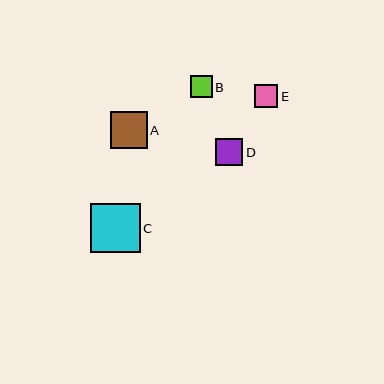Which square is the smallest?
Square B is the smallest with a size of approximately 22 pixels.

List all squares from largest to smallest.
From largest to smallest: C, A, D, E, B.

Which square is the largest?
Square C is the largest with a size of approximately 49 pixels.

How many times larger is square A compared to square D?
Square A is approximately 1.3 times the size of square D.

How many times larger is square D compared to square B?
Square D is approximately 1.2 times the size of square B.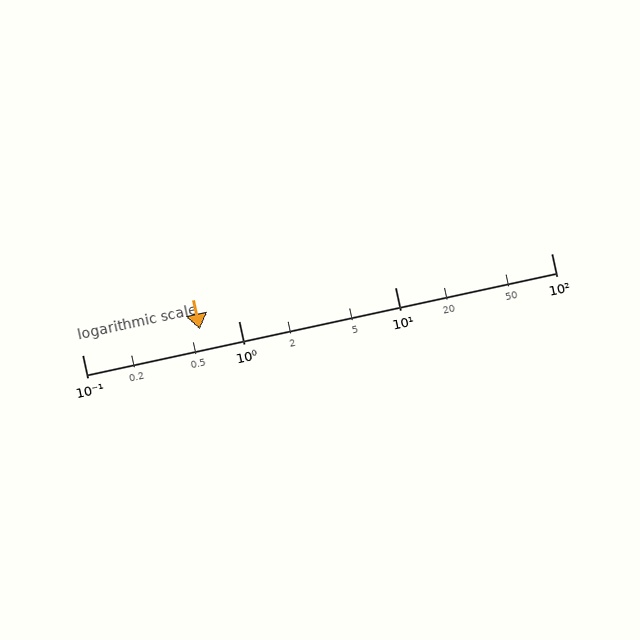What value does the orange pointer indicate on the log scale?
The pointer indicates approximately 0.57.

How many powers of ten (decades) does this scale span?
The scale spans 3 decades, from 0.1 to 100.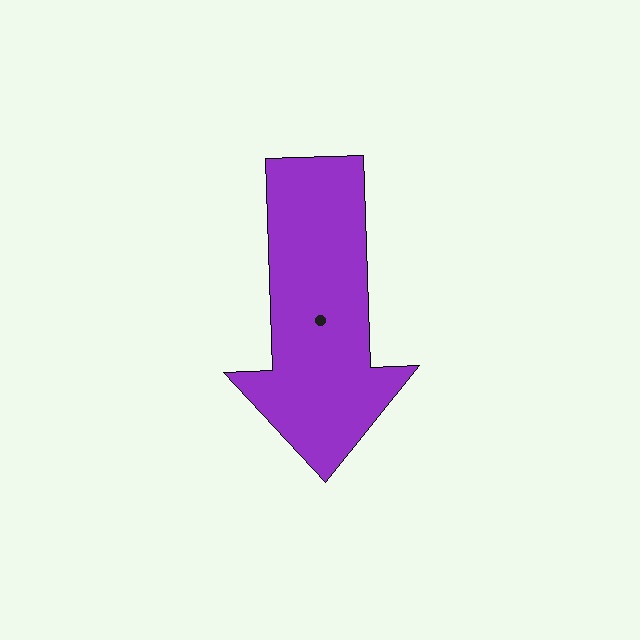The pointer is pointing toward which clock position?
Roughly 6 o'clock.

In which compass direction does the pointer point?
South.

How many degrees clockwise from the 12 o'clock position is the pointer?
Approximately 178 degrees.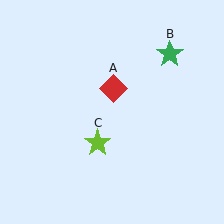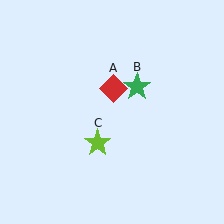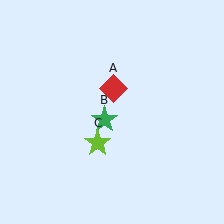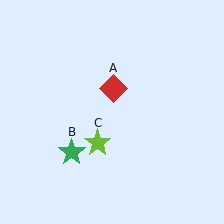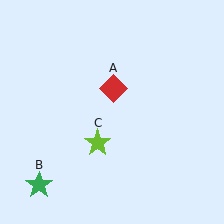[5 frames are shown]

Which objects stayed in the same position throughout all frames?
Red diamond (object A) and lime star (object C) remained stationary.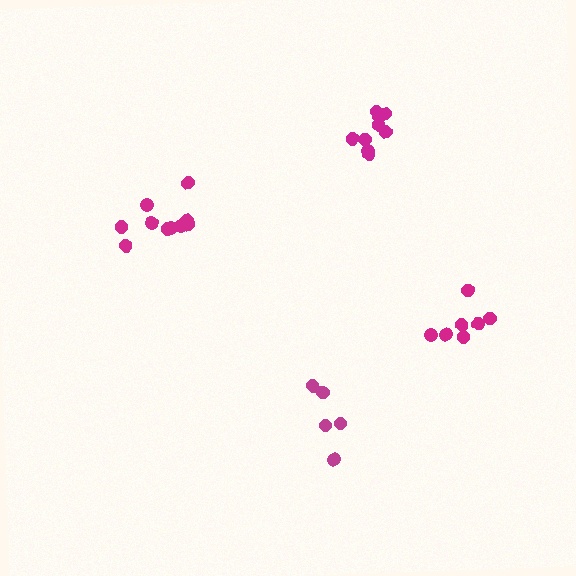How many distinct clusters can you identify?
There are 4 distinct clusters.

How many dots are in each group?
Group 1: 5 dots, Group 2: 10 dots, Group 3: 9 dots, Group 4: 7 dots (31 total).